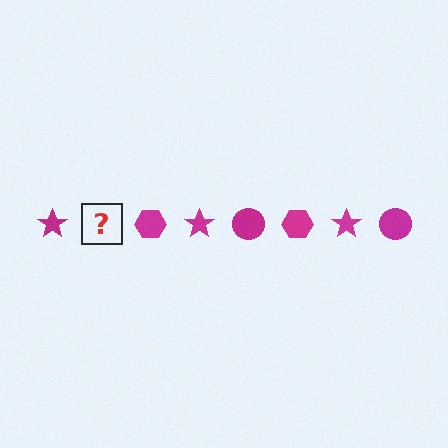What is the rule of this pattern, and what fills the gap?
The rule is that the pattern cycles through star, circle, hexagon shapes in magenta. The gap should be filled with a magenta circle.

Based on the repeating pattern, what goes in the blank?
The blank should be a magenta circle.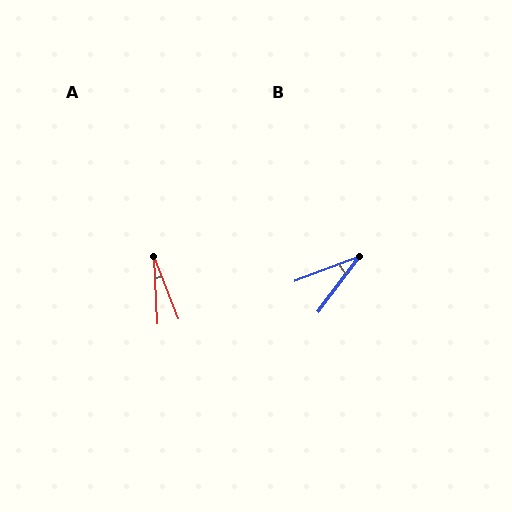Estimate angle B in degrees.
Approximately 32 degrees.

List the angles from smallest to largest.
A (18°), B (32°).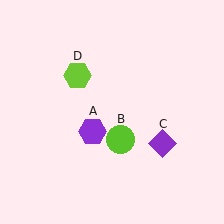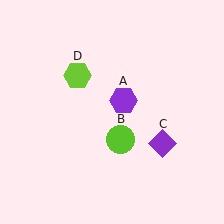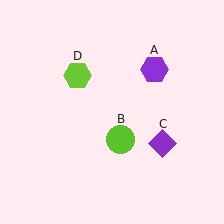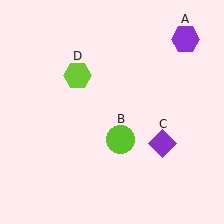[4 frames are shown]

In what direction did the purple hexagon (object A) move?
The purple hexagon (object A) moved up and to the right.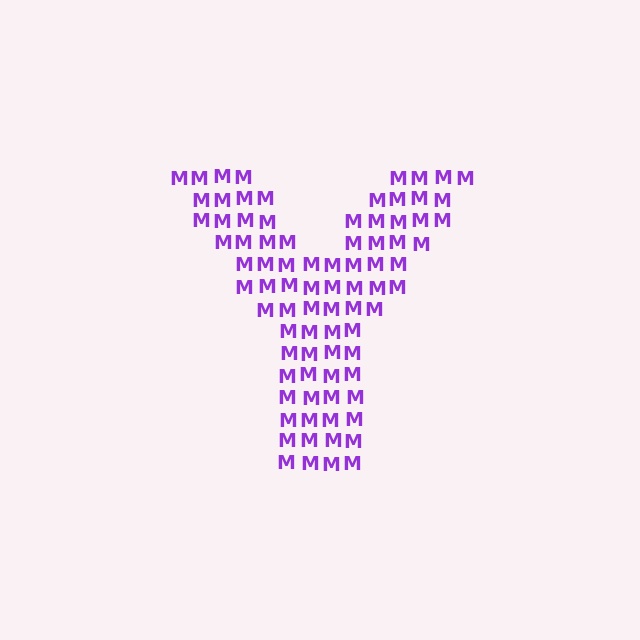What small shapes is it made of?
It is made of small letter M's.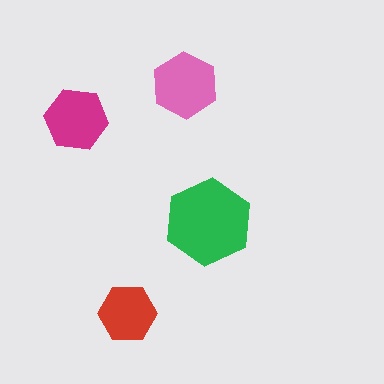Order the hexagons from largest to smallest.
the green one, the pink one, the magenta one, the red one.